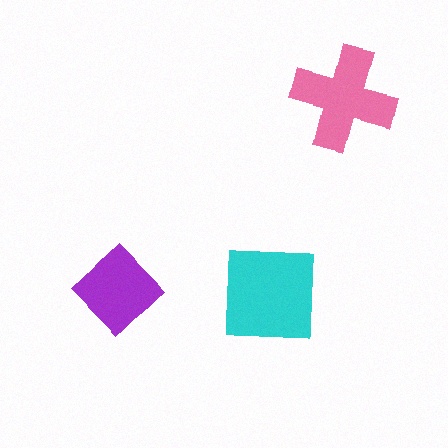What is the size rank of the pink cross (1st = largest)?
2nd.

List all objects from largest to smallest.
The cyan square, the pink cross, the purple diamond.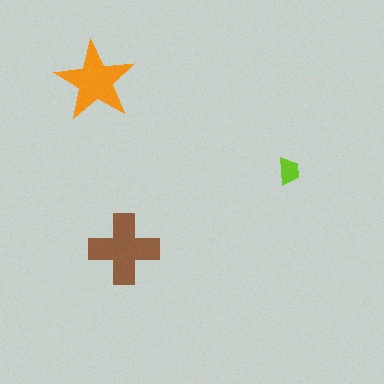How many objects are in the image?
There are 3 objects in the image.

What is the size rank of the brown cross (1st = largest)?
1st.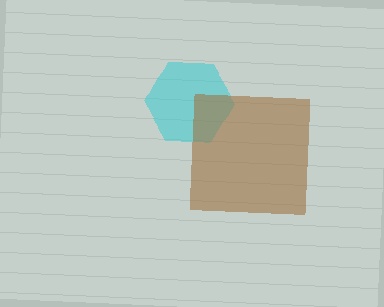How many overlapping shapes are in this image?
There are 2 overlapping shapes in the image.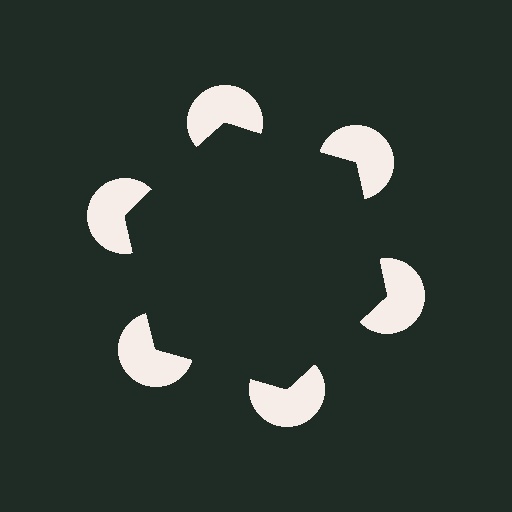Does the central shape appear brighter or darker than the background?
It typically appears slightly darker than the background, even though no actual brightness change is drawn.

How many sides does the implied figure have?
6 sides.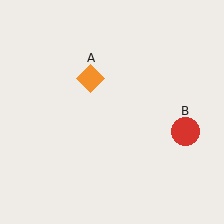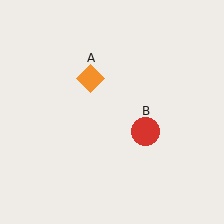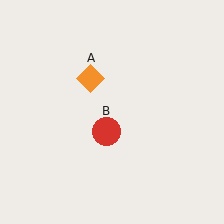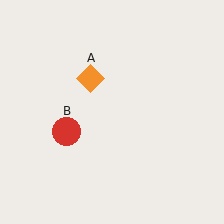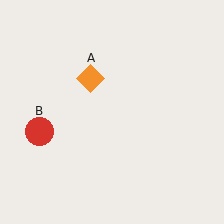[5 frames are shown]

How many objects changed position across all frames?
1 object changed position: red circle (object B).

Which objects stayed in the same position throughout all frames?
Orange diamond (object A) remained stationary.